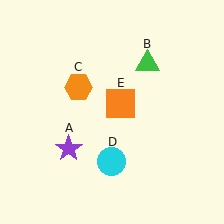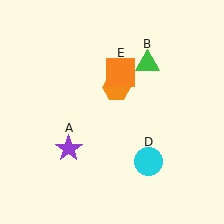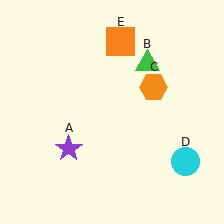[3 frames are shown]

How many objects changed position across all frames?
3 objects changed position: orange hexagon (object C), cyan circle (object D), orange square (object E).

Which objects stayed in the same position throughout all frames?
Purple star (object A) and green triangle (object B) remained stationary.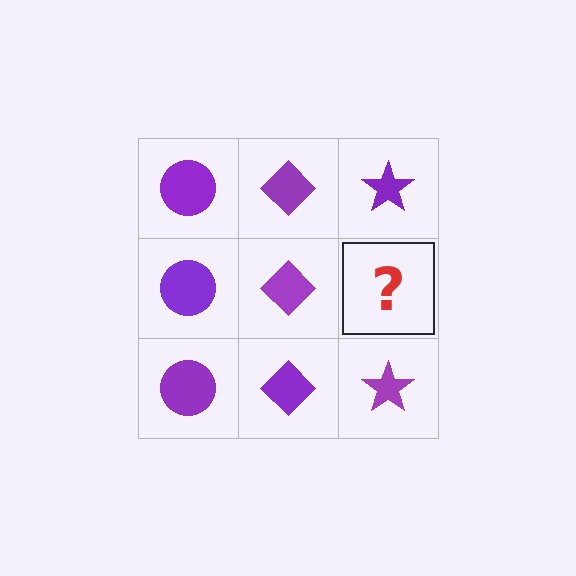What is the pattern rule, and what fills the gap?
The rule is that each column has a consistent shape. The gap should be filled with a purple star.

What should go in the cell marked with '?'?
The missing cell should contain a purple star.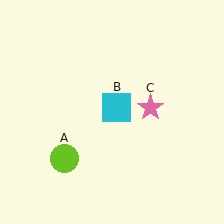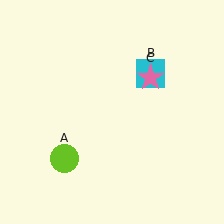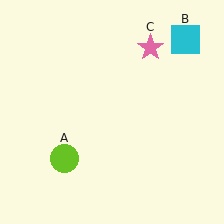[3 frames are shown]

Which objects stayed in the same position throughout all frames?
Lime circle (object A) remained stationary.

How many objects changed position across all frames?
2 objects changed position: cyan square (object B), pink star (object C).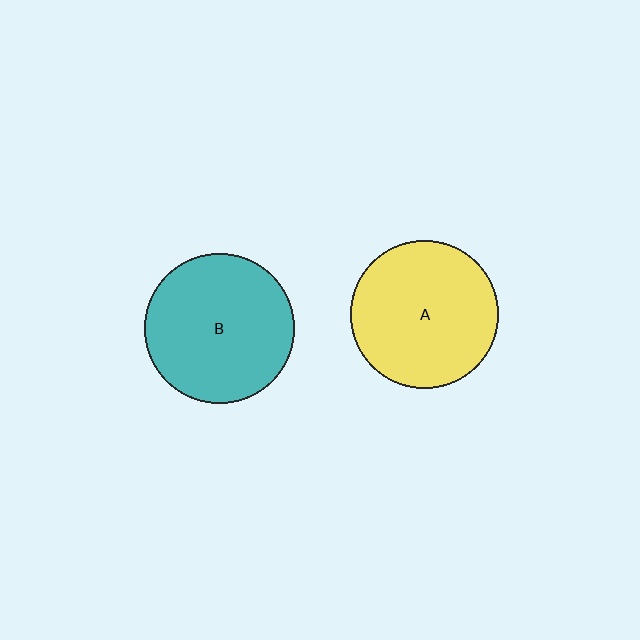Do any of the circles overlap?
No, none of the circles overlap.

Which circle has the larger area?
Circle B (teal).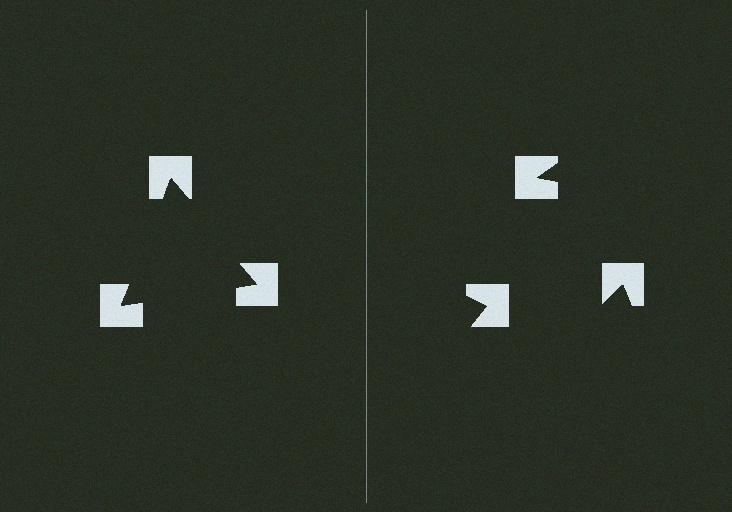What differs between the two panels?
The notched squares are positioned identically on both sides; only the wedge orientations differ. On the left they align to a triangle; on the right they are misaligned.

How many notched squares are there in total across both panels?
6 — 3 on each side.